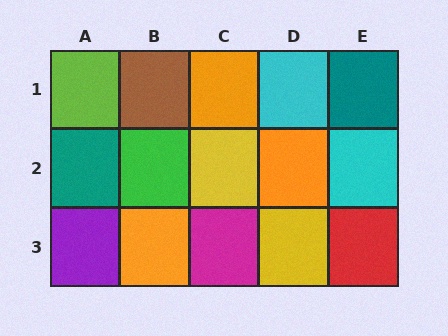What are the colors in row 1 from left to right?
Lime, brown, orange, cyan, teal.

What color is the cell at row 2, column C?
Yellow.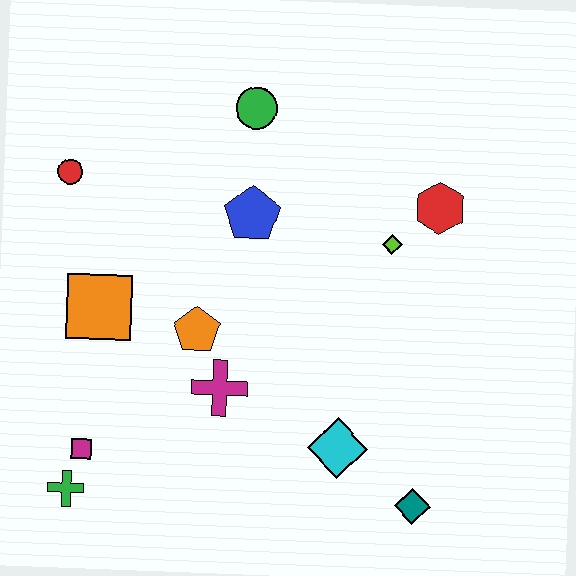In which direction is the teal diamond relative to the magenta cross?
The teal diamond is to the right of the magenta cross.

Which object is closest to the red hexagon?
The lime diamond is closest to the red hexagon.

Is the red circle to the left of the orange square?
Yes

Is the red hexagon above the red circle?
No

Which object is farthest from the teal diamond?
The red circle is farthest from the teal diamond.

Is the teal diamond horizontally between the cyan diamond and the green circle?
No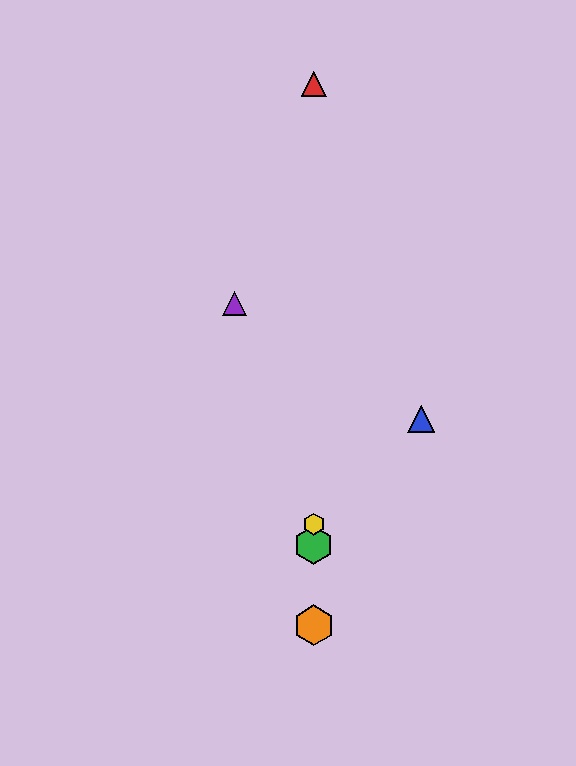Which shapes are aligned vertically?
The red triangle, the green hexagon, the yellow hexagon, the orange hexagon are aligned vertically.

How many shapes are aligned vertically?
4 shapes (the red triangle, the green hexagon, the yellow hexagon, the orange hexagon) are aligned vertically.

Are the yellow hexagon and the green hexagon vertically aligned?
Yes, both are at x≈314.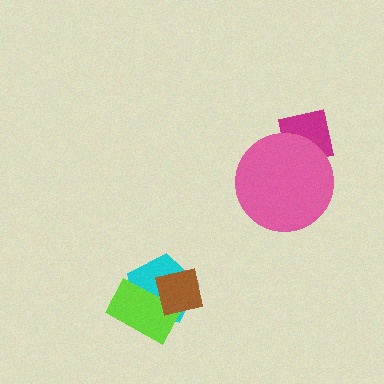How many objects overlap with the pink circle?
1 object overlaps with the pink circle.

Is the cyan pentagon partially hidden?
Yes, it is partially covered by another shape.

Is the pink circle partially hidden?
No, no other shape covers it.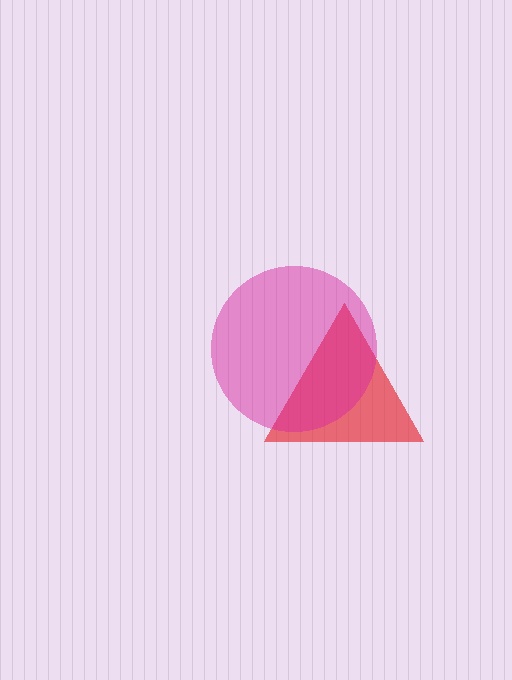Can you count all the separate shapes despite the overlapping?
Yes, there are 2 separate shapes.